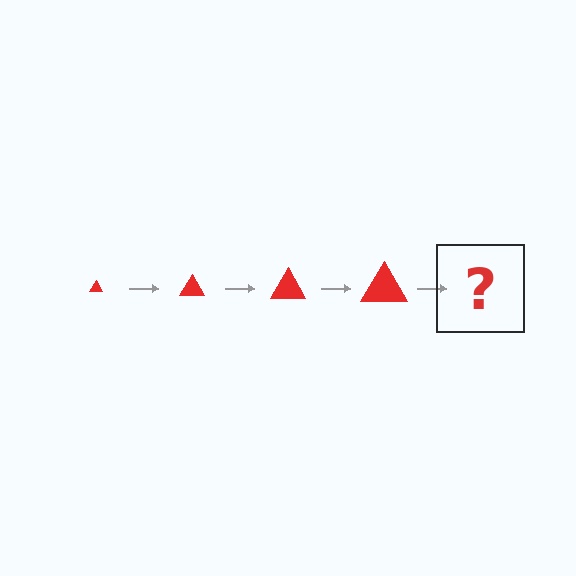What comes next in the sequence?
The next element should be a red triangle, larger than the previous one.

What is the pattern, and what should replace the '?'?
The pattern is that the triangle gets progressively larger each step. The '?' should be a red triangle, larger than the previous one.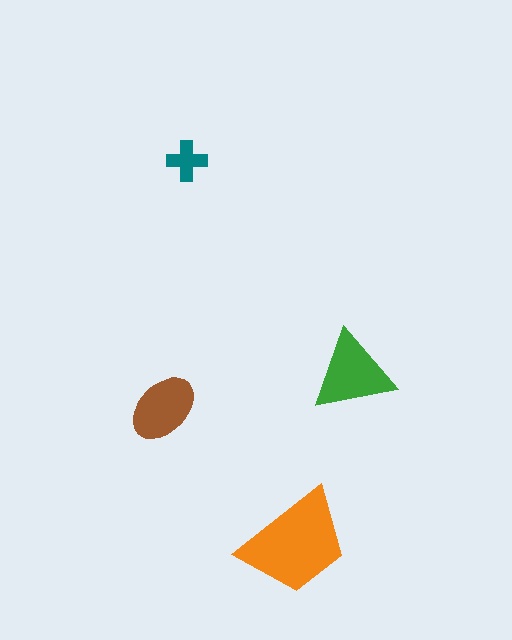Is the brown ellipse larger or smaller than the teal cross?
Larger.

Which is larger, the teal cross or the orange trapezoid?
The orange trapezoid.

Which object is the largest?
The orange trapezoid.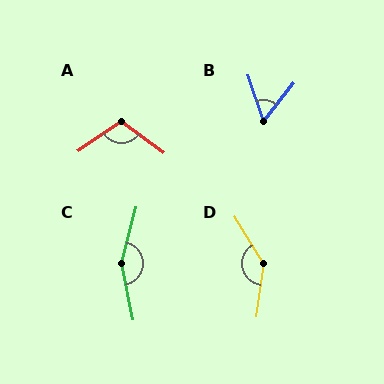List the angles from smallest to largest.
B (57°), A (110°), D (140°), C (154°).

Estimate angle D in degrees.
Approximately 140 degrees.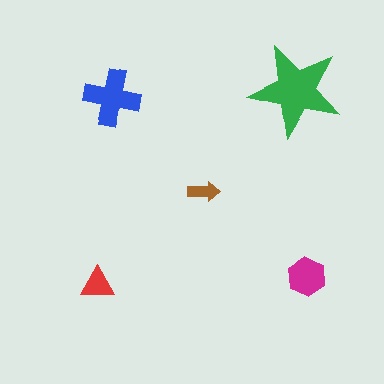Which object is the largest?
The green star.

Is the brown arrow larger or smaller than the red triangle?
Smaller.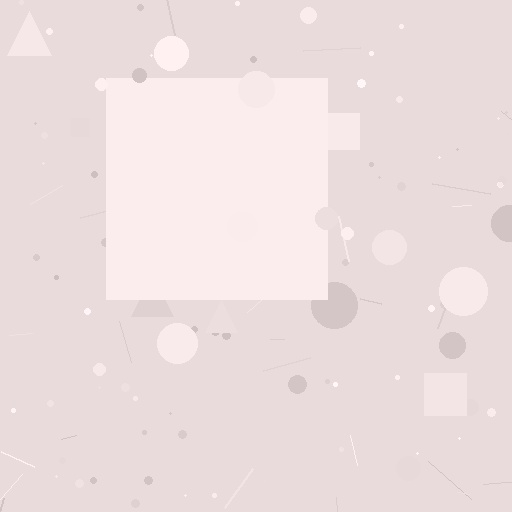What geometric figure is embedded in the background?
A square is embedded in the background.